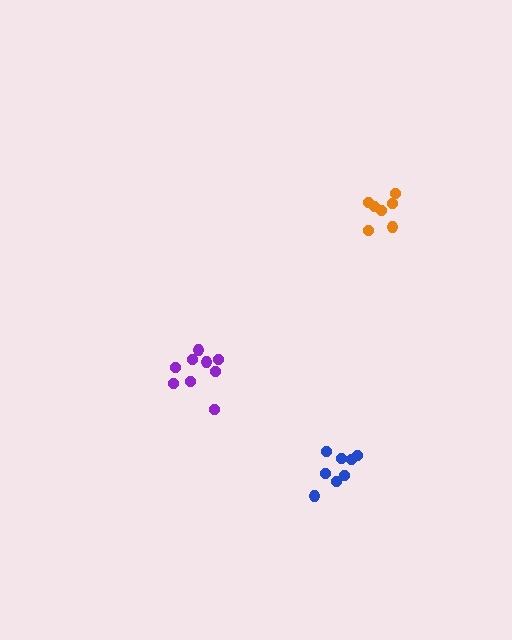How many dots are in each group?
Group 1: 9 dots, Group 2: 7 dots, Group 3: 8 dots (24 total).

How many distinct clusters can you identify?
There are 3 distinct clusters.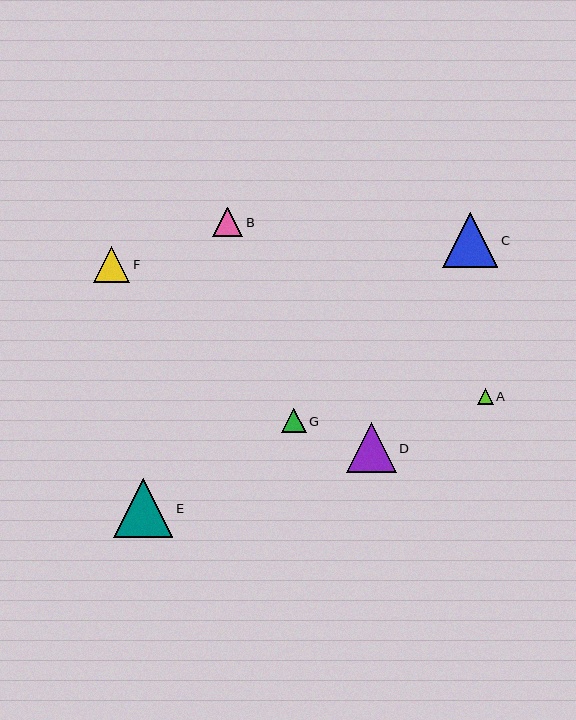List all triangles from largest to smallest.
From largest to smallest: E, C, D, F, B, G, A.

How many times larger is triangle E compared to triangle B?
Triangle E is approximately 2.0 times the size of triangle B.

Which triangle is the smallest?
Triangle A is the smallest with a size of approximately 16 pixels.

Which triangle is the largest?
Triangle E is the largest with a size of approximately 59 pixels.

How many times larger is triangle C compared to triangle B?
Triangle C is approximately 1.8 times the size of triangle B.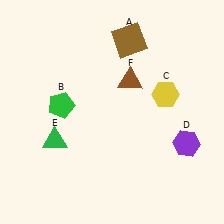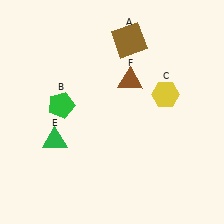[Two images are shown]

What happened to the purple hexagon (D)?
The purple hexagon (D) was removed in Image 2. It was in the bottom-right area of Image 1.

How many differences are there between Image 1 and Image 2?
There is 1 difference between the two images.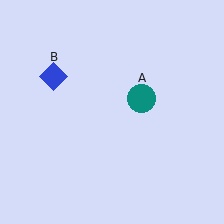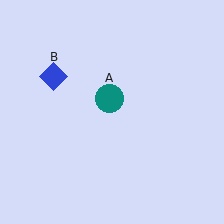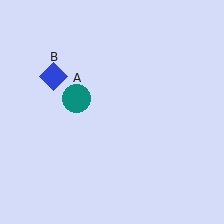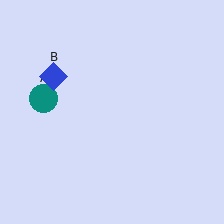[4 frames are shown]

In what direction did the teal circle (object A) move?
The teal circle (object A) moved left.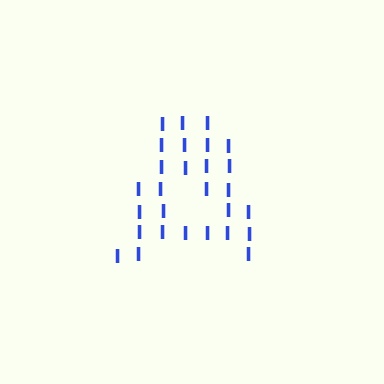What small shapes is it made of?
It is made of small letter I's.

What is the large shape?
The large shape is the letter A.